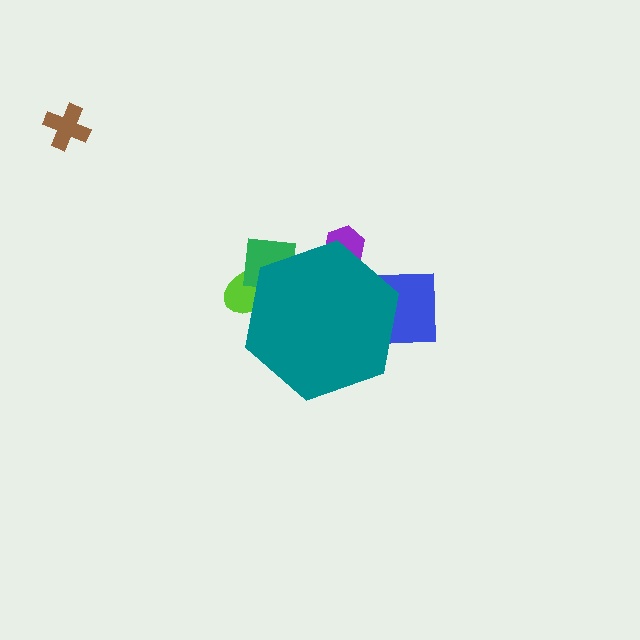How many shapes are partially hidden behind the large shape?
4 shapes are partially hidden.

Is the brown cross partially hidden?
No, the brown cross is fully visible.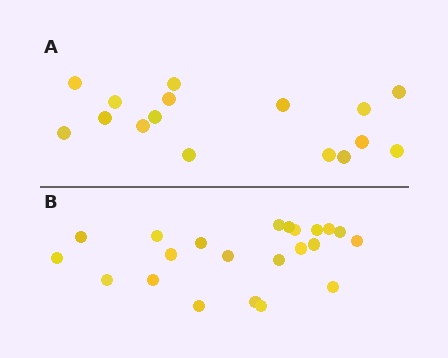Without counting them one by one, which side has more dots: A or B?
Region B (the bottom region) has more dots.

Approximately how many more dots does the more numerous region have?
Region B has about 6 more dots than region A.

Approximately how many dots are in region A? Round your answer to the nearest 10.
About 20 dots. (The exact count is 16, which rounds to 20.)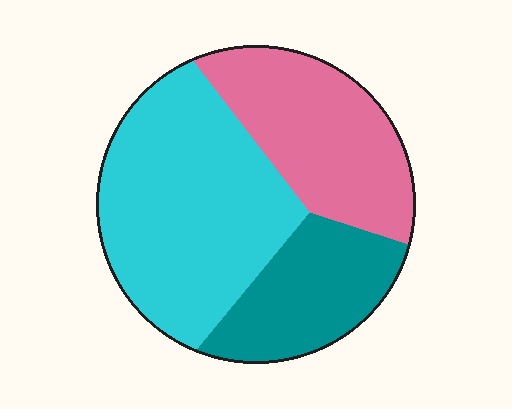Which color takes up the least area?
Teal, at roughly 20%.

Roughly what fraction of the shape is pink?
Pink covers 31% of the shape.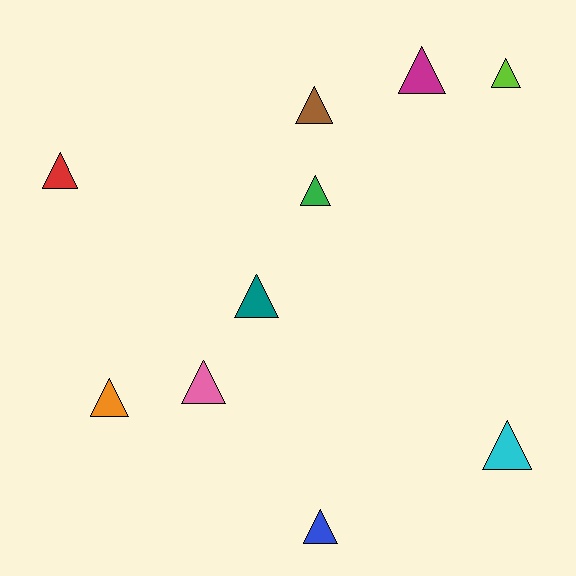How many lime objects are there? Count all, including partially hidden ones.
There is 1 lime object.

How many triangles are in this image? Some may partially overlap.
There are 10 triangles.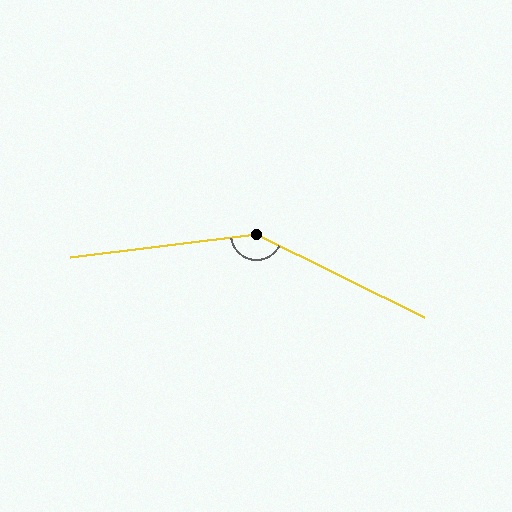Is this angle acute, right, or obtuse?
It is obtuse.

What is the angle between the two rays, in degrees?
Approximately 146 degrees.